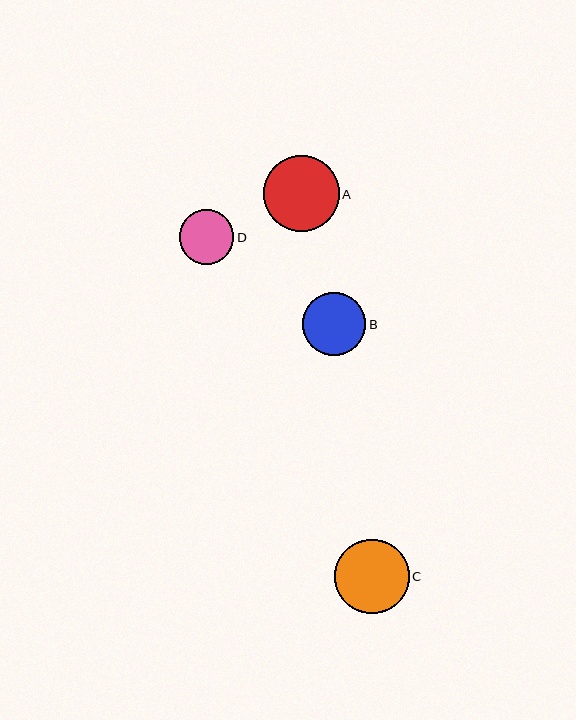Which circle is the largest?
Circle A is the largest with a size of approximately 76 pixels.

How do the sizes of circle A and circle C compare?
Circle A and circle C are approximately the same size.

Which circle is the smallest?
Circle D is the smallest with a size of approximately 54 pixels.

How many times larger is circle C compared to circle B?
Circle C is approximately 1.2 times the size of circle B.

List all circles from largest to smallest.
From largest to smallest: A, C, B, D.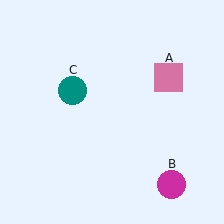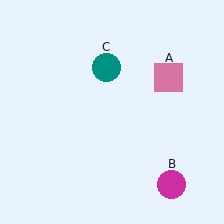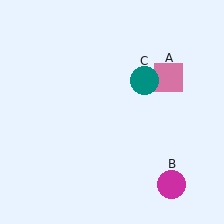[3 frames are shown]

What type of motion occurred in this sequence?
The teal circle (object C) rotated clockwise around the center of the scene.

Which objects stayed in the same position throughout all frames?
Pink square (object A) and magenta circle (object B) remained stationary.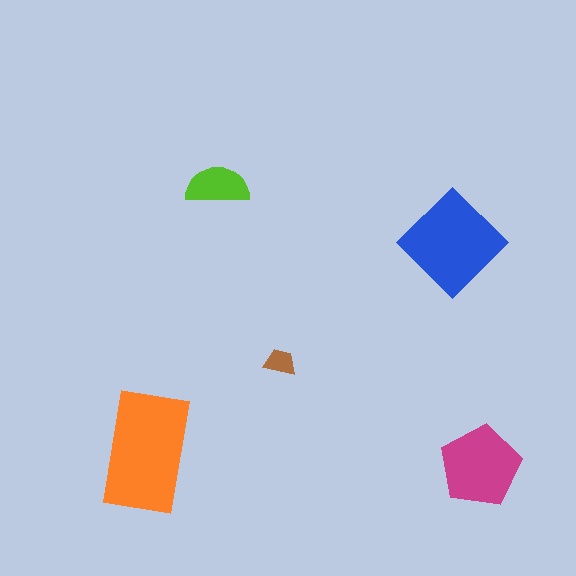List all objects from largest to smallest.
The orange rectangle, the blue diamond, the magenta pentagon, the lime semicircle, the brown trapezoid.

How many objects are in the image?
There are 5 objects in the image.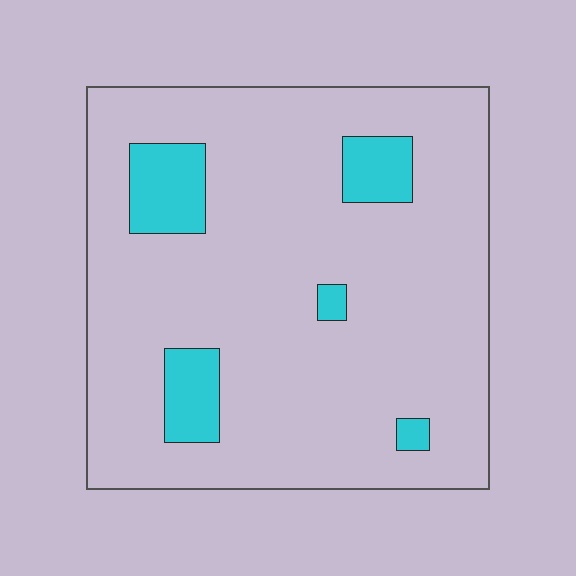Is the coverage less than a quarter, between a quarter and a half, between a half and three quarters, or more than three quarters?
Less than a quarter.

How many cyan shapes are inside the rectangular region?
5.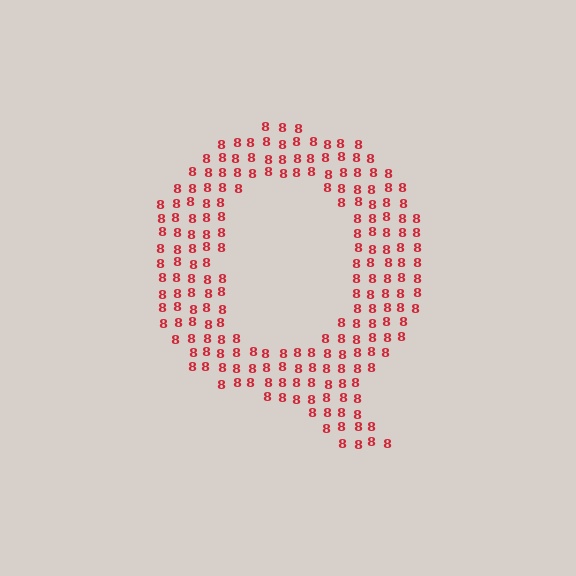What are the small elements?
The small elements are digit 8's.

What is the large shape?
The large shape is the letter Q.